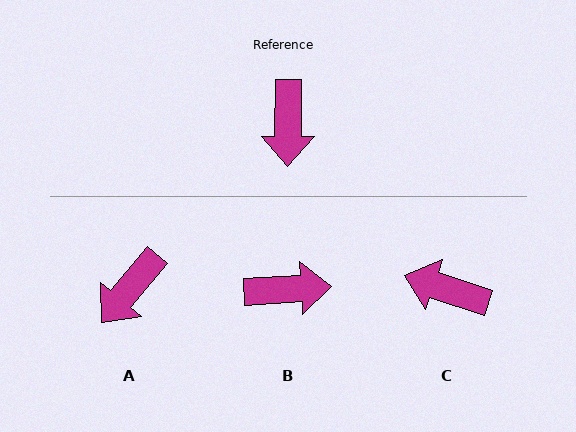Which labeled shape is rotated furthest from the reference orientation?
C, about 108 degrees away.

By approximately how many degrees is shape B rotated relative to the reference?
Approximately 94 degrees counter-clockwise.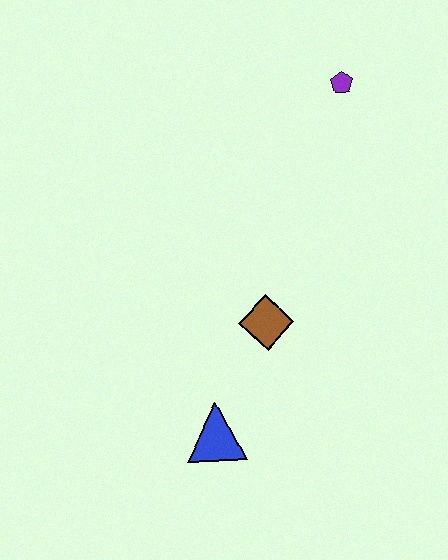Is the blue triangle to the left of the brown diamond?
Yes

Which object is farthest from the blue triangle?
The purple pentagon is farthest from the blue triangle.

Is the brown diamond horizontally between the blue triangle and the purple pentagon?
Yes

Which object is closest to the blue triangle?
The brown diamond is closest to the blue triangle.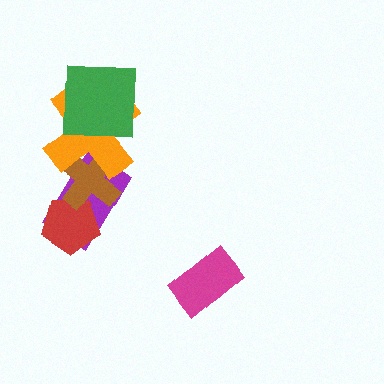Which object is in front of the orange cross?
The green square is in front of the orange cross.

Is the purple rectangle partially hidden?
Yes, it is partially covered by another shape.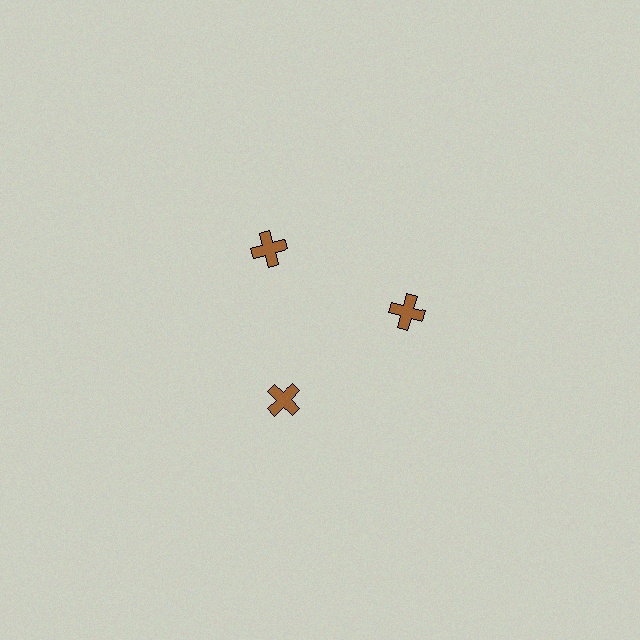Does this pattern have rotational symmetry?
Yes, this pattern has 3-fold rotational symmetry. It looks the same after rotating 120 degrees around the center.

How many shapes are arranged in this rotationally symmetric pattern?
There are 3 shapes, arranged in 3 groups of 1.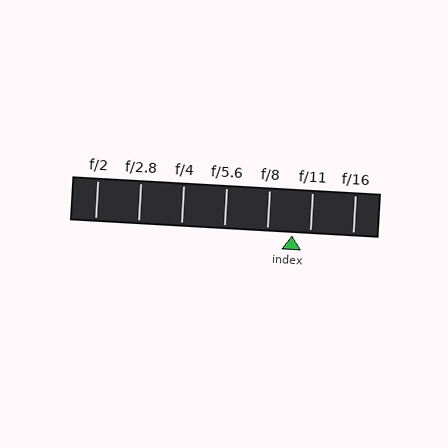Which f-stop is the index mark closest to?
The index mark is closest to f/11.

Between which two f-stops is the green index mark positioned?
The index mark is between f/8 and f/11.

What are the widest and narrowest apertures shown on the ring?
The widest aperture shown is f/2 and the narrowest is f/16.